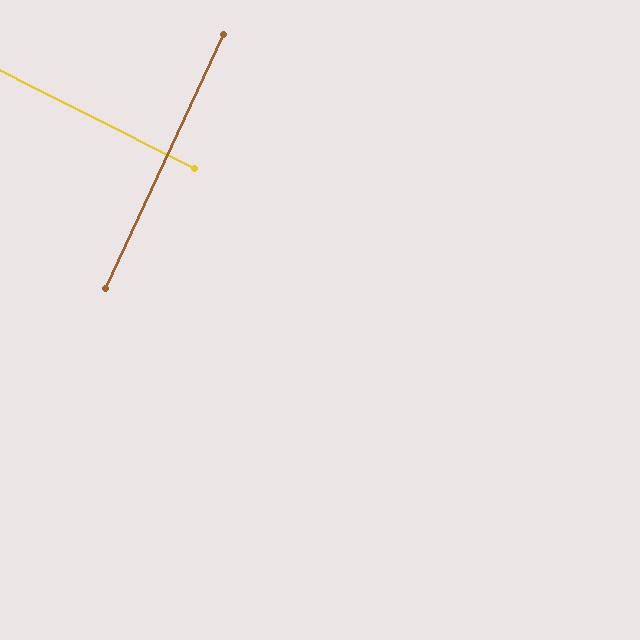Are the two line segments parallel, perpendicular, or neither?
Perpendicular — they meet at approximately 88°.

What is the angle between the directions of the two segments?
Approximately 88 degrees.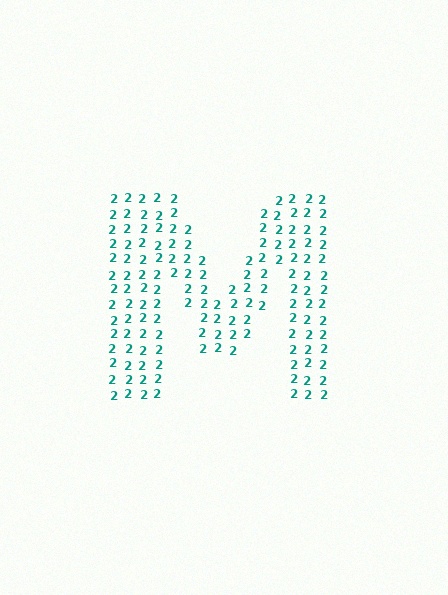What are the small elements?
The small elements are digit 2's.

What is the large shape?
The large shape is the letter M.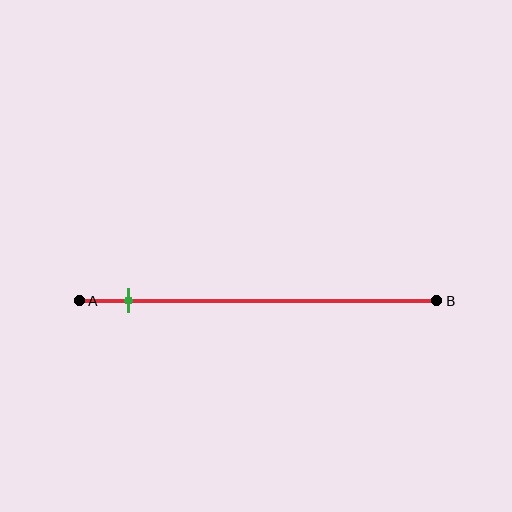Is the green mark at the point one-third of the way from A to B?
No, the mark is at about 15% from A, not at the 33% one-third point.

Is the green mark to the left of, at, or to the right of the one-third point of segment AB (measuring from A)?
The green mark is to the left of the one-third point of segment AB.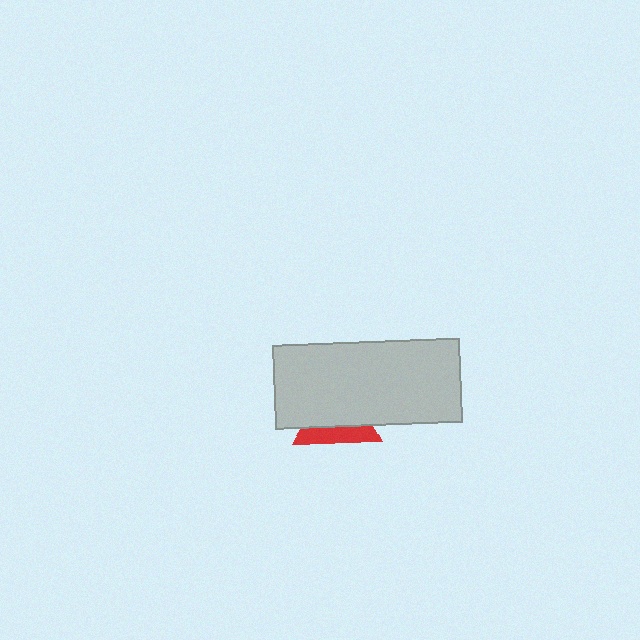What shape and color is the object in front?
The object in front is a light gray rectangle.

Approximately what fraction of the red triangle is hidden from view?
Roughly 64% of the red triangle is hidden behind the light gray rectangle.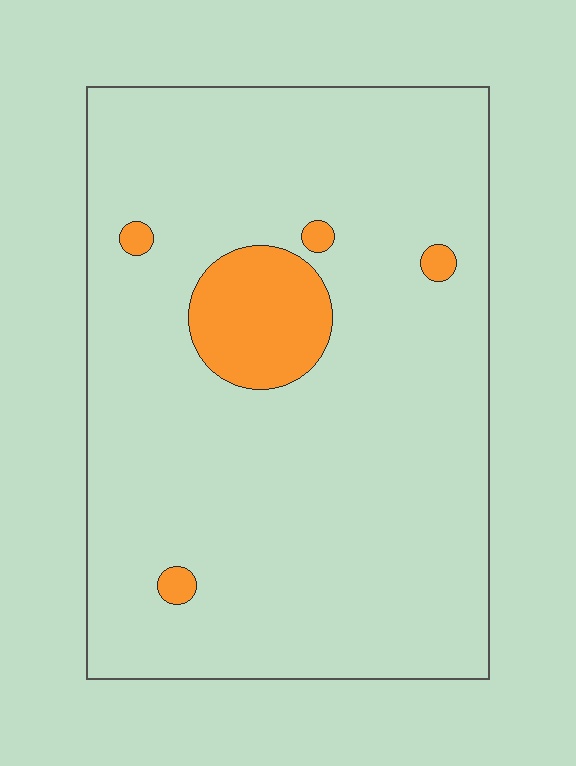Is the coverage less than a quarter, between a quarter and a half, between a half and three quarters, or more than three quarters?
Less than a quarter.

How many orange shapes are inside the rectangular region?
5.